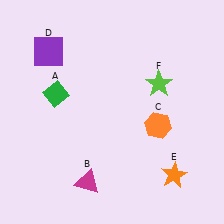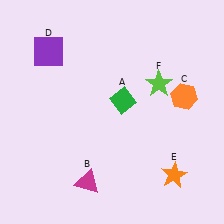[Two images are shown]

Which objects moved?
The objects that moved are: the green diamond (A), the orange hexagon (C).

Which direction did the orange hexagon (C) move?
The orange hexagon (C) moved up.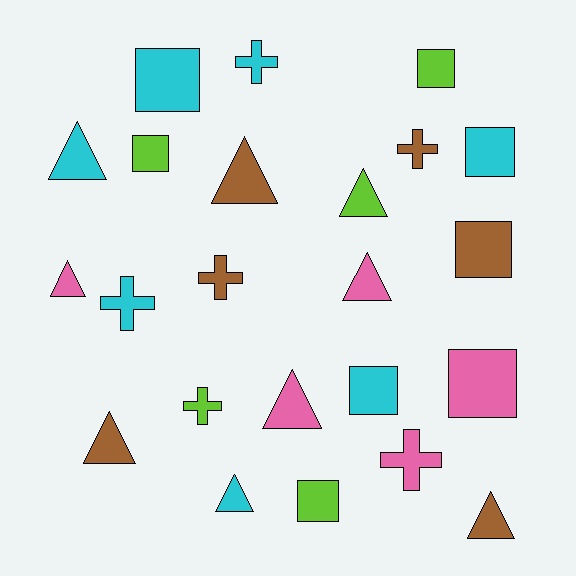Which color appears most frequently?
Cyan, with 7 objects.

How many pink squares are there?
There is 1 pink square.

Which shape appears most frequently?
Triangle, with 9 objects.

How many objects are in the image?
There are 23 objects.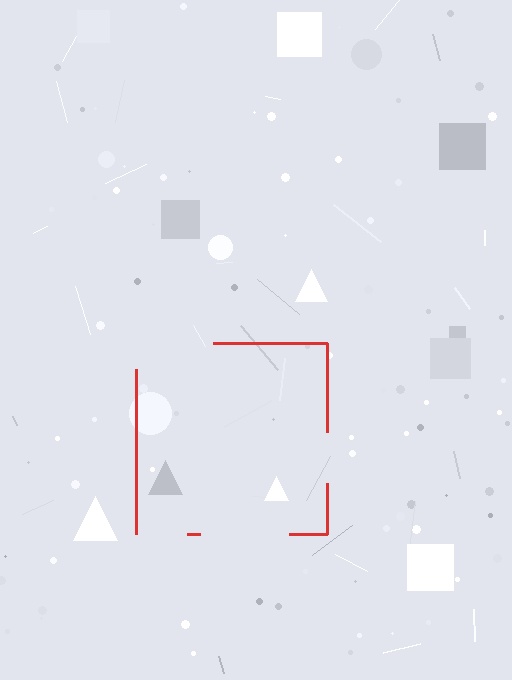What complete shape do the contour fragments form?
The contour fragments form a square.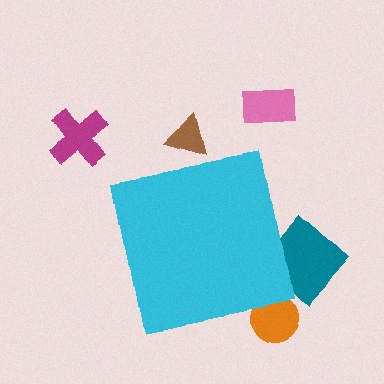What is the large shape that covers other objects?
A cyan square.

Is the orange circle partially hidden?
Yes, the orange circle is partially hidden behind the cyan square.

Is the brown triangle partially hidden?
Yes, the brown triangle is partially hidden behind the cyan square.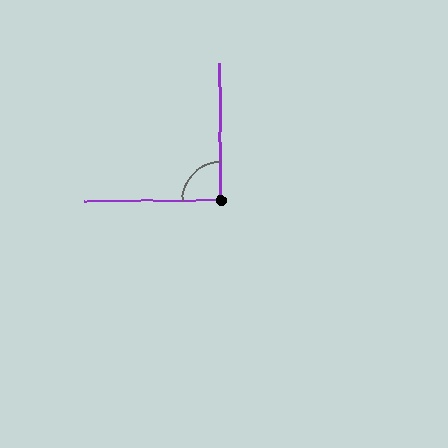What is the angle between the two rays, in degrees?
Approximately 90 degrees.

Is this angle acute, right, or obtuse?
It is approximately a right angle.